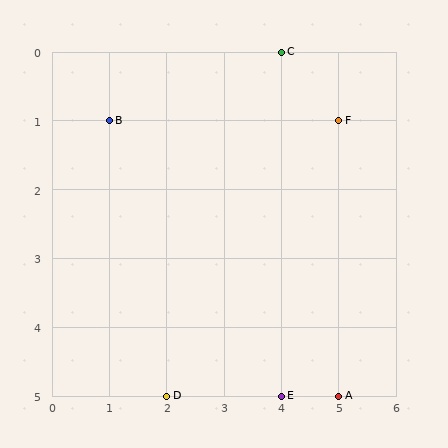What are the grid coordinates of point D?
Point D is at grid coordinates (2, 5).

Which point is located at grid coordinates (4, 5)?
Point E is at (4, 5).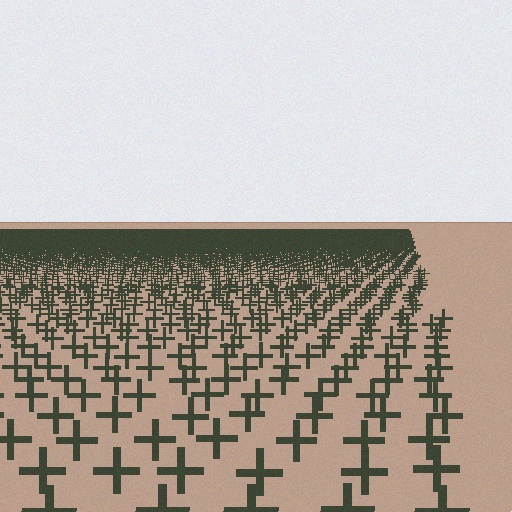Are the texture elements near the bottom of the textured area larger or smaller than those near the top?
Larger. Near the bottom, elements are closer to the viewer and appear at a bigger on-screen size.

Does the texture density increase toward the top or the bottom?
Density increases toward the top.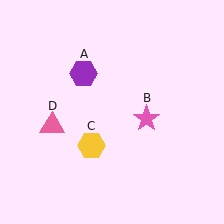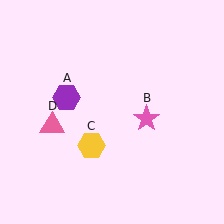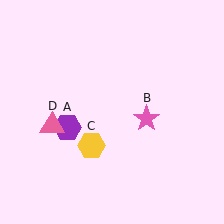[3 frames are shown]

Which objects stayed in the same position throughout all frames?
Pink star (object B) and yellow hexagon (object C) and pink triangle (object D) remained stationary.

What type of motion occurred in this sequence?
The purple hexagon (object A) rotated counterclockwise around the center of the scene.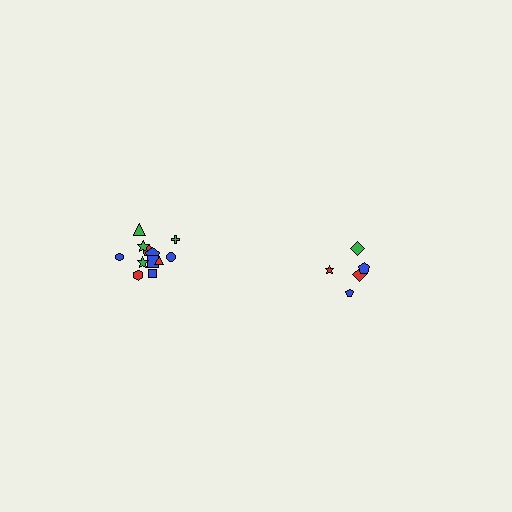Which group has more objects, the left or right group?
The left group.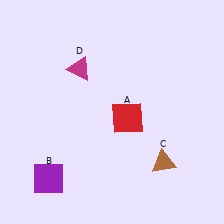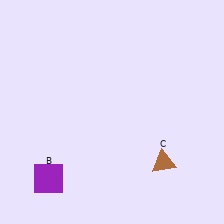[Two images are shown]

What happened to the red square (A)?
The red square (A) was removed in Image 2. It was in the bottom-right area of Image 1.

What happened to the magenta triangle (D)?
The magenta triangle (D) was removed in Image 2. It was in the top-left area of Image 1.